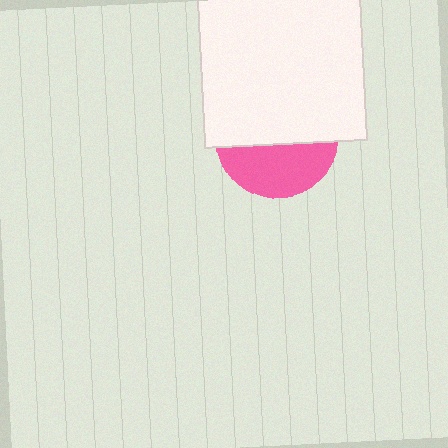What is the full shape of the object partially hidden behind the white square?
The partially hidden object is a pink circle.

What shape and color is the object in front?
The object in front is a white square.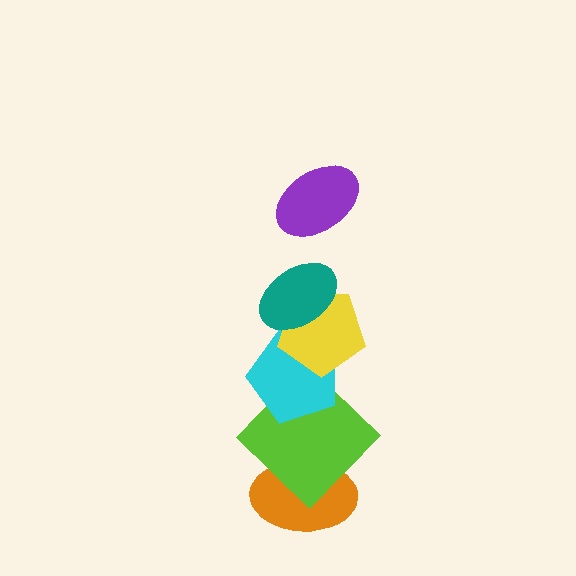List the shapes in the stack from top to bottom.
From top to bottom: the purple ellipse, the teal ellipse, the yellow pentagon, the cyan pentagon, the lime diamond, the orange ellipse.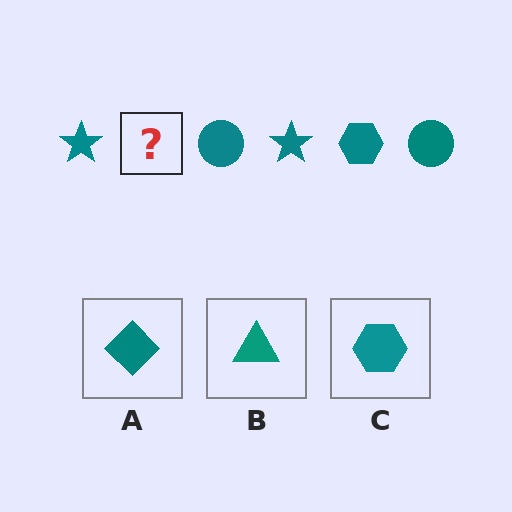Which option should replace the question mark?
Option C.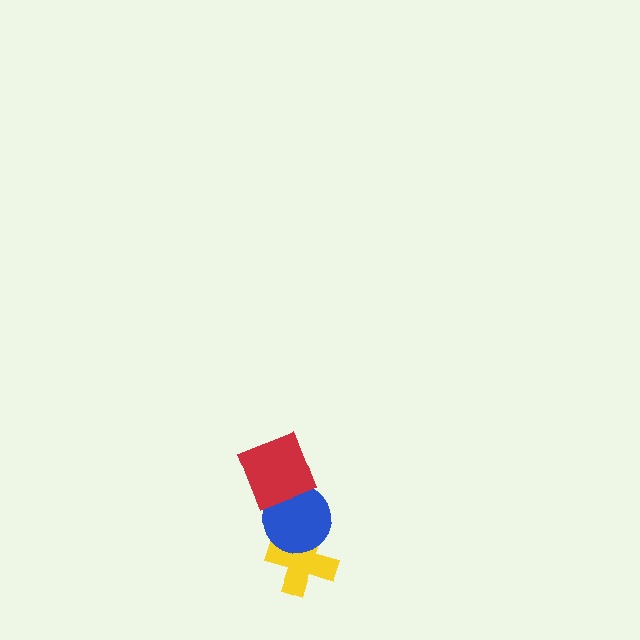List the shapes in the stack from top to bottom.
From top to bottom: the red square, the blue circle, the yellow cross.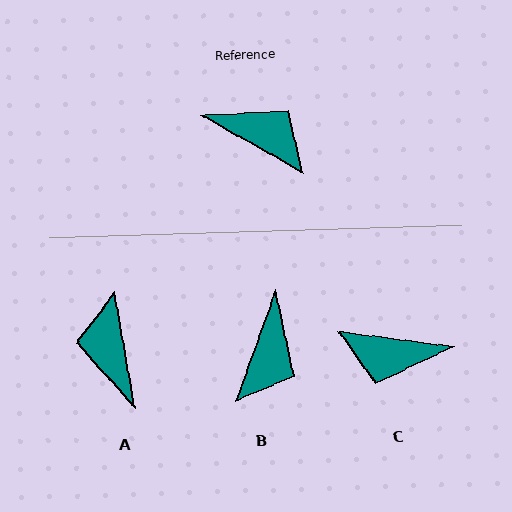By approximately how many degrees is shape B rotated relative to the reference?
Approximately 80 degrees clockwise.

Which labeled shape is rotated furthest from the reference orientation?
C, about 158 degrees away.